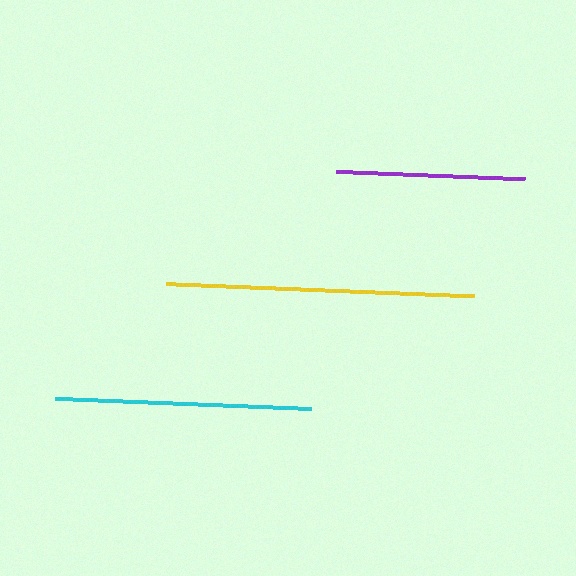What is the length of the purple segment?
The purple segment is approximately 188 pixels long.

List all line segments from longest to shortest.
From longest to shortest: yellow, cyan, purple.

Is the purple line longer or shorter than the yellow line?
The yellow line is longer than the purple line.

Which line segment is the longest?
The yellow line is the longest at approximately 309 pixels.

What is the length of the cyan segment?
The cyan segment is approximately 256 pixels long.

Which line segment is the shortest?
The purple line is the shortest at approximately 188 pixels.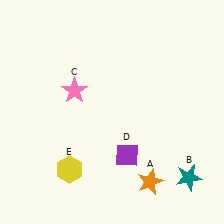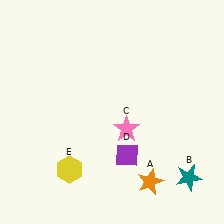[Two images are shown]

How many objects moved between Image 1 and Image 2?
1 object moved between the two images.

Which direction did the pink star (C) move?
The pink star (C) moved right.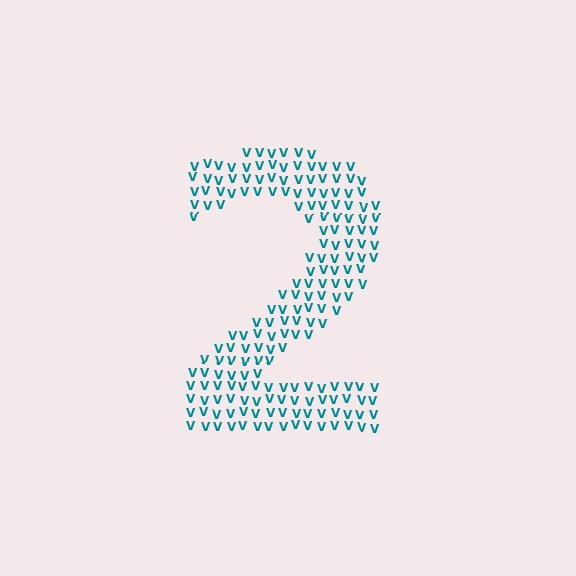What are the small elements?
The small elements are letter V's.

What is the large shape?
The large shape is the digit 2.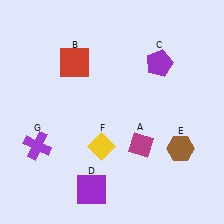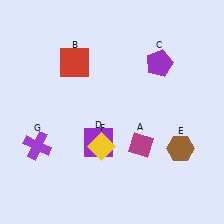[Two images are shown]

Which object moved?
The purple square (D) moved up.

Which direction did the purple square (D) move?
The purple square (D) moved up.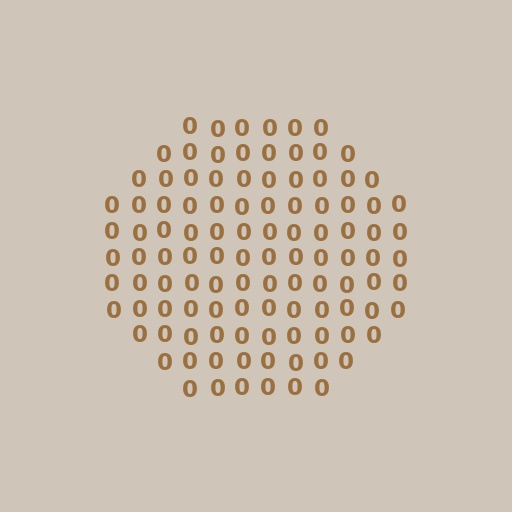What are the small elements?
The small elements are digit 0's.